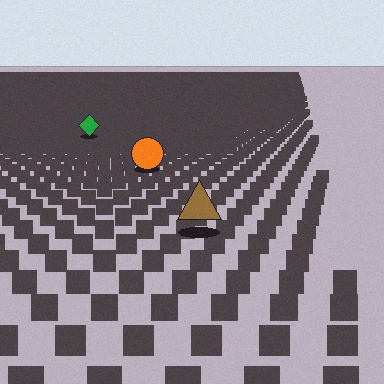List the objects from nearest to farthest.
From nearest to farthest: the brown triangle, the orange circle, the green diamond.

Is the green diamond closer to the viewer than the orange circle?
No. The orange circle is closer — you can tell from the texture gradient: the ground texture is coarser near it.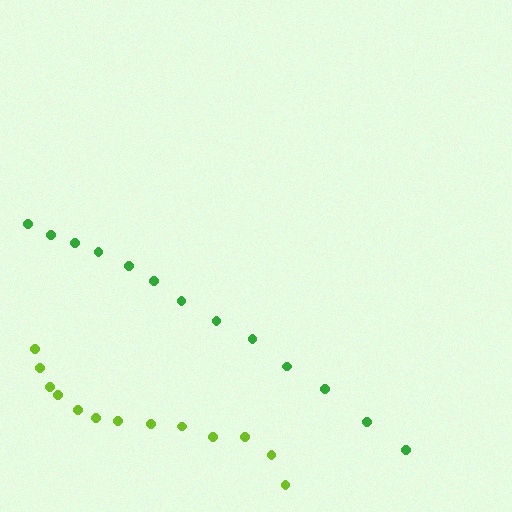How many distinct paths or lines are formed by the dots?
There are 2 distinct paths.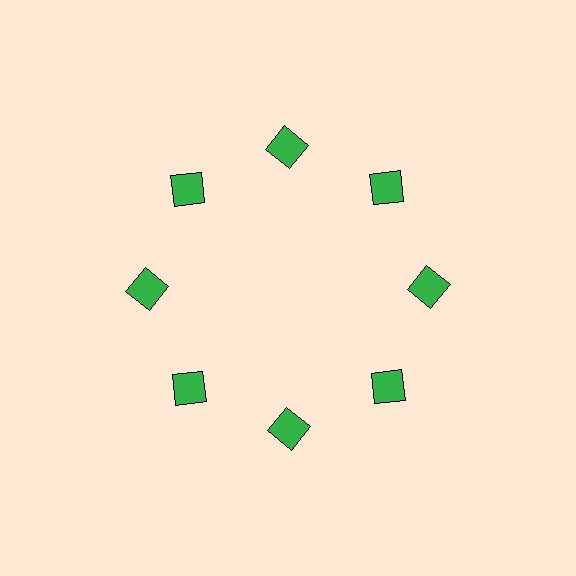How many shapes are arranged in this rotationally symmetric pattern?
There are 8 shapes, arranged in 8 groups of 1.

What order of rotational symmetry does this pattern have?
This pattern has 8-fold rotational symmetry.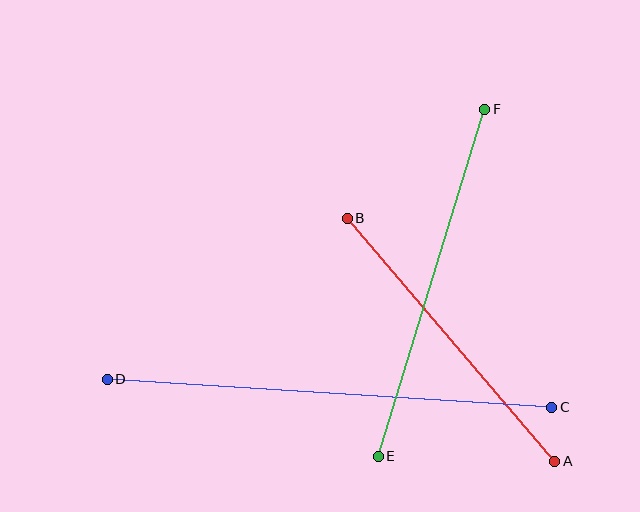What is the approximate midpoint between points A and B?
The midpoint is at approximately (451, 340) pixels.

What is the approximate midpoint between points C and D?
The midpoint is at approximately (330, 393) pixels.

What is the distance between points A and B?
The distance is approximately 320 pixels.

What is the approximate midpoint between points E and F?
The midpoint is at approximately (431, 283) pixels.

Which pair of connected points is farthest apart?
Points C and D are farthest apart.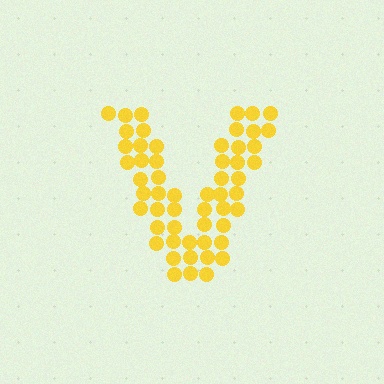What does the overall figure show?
The overall figure shows the letter V.